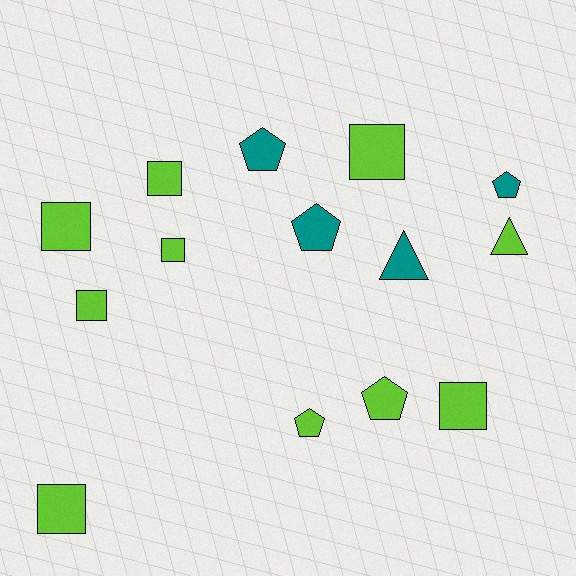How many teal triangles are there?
There is 1 teal triangle.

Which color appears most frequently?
Lime, with 10 objects.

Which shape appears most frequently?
Square, with 7 objects.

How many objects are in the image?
There are 14 objects.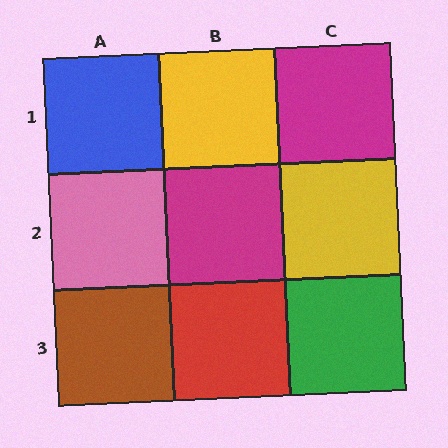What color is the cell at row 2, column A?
Pink.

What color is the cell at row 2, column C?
Yellow.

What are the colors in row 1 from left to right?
Blue, yellow, magenta.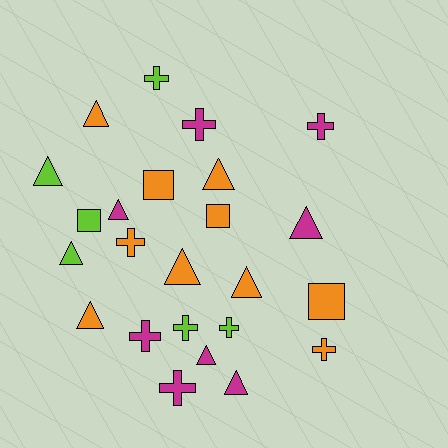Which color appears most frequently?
Orange, with 10 objects.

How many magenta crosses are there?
There are 4 magenta crosses.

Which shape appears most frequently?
Triangle, with 11 objects.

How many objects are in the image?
There are 24 objects.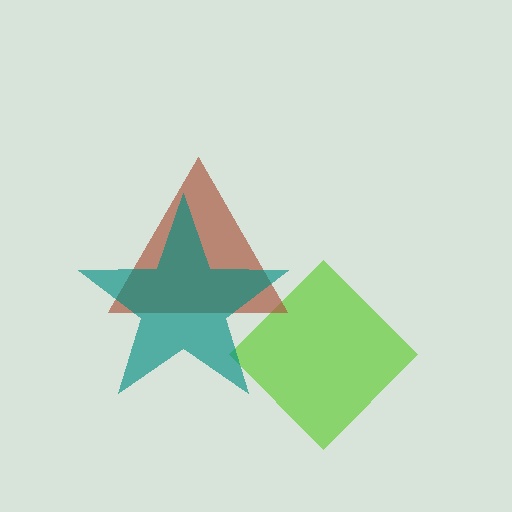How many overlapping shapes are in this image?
There are 3 overlapping shapes in the image.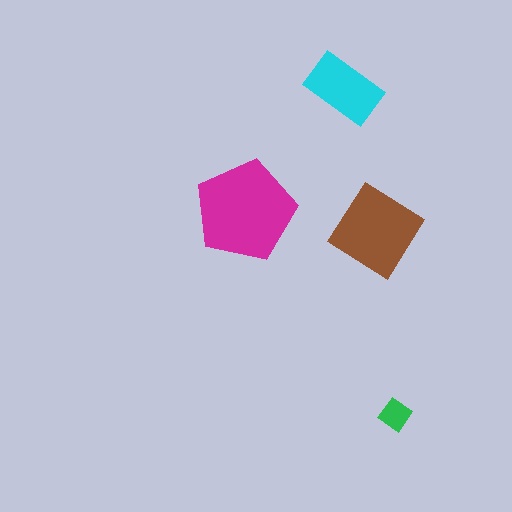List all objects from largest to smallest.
The magenta pentagon, the brown diamond, the cyan rectangle, the green diamond.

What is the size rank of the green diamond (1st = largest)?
4th.